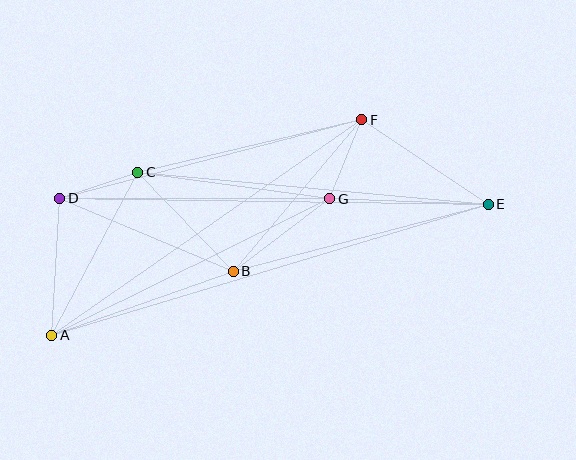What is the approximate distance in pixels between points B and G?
The distance between B and G is approximately 121 pixels.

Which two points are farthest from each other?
Points A and E are farthest from each other.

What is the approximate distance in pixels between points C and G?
The distance between C and G is approximately 193 pixels.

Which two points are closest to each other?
Points C and D are closest to each other.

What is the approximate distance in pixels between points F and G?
The distance between F and G is approximately 85 pixels.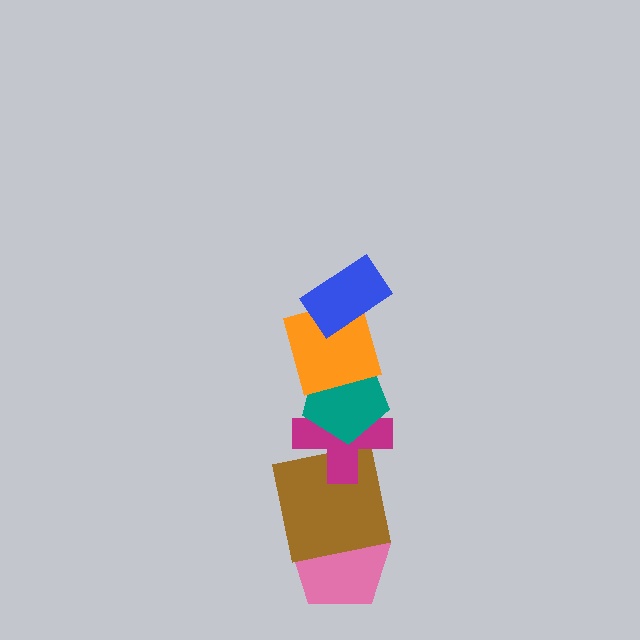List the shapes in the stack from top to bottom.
From top to bottom: the blue rectangle, the orange square, the teal pentagon, the magenta cross, the brown square, the pink pentagon.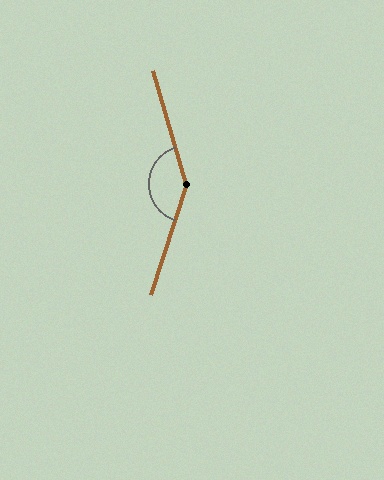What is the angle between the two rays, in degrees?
Approximately 146 degrees.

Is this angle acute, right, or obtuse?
It is obtuse.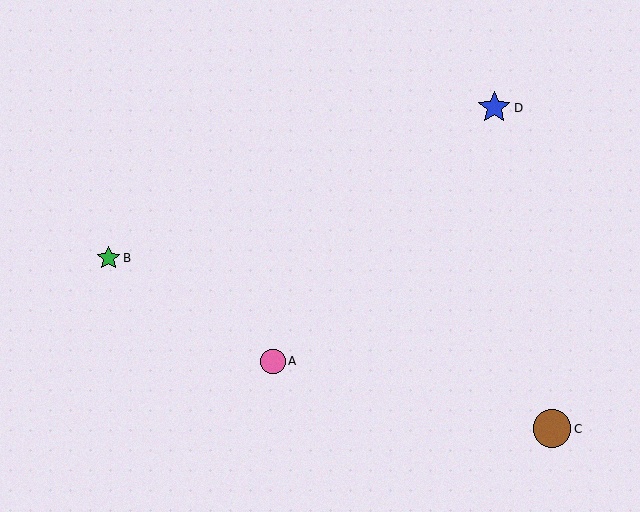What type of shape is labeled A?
Shape A is a pink circle.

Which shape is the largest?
The brown circle (labeled C) is the largest.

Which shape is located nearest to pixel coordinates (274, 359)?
The pink circle (labeled A) at (273, 361) is nearest to that location.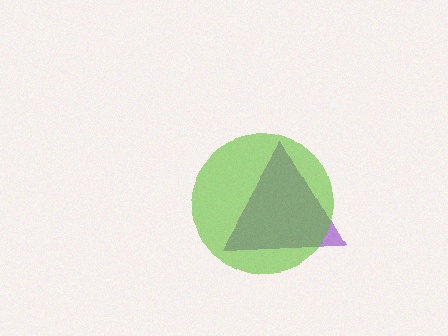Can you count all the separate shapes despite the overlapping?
Yes, there are 2 separate shapes.